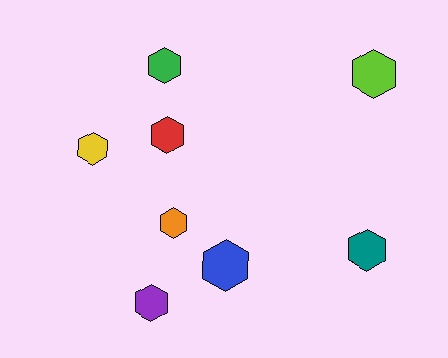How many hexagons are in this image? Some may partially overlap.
There are 8 hexagons.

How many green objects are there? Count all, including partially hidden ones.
There is 1 green object.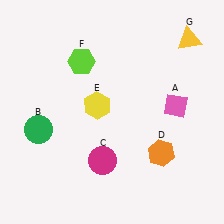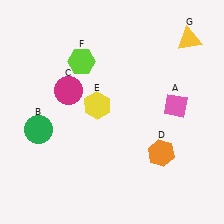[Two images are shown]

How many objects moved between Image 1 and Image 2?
1 object moved between the two images.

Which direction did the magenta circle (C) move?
The magenta circle (C) moved up.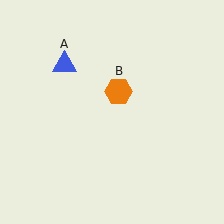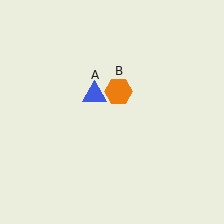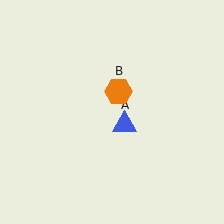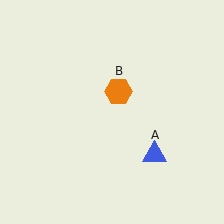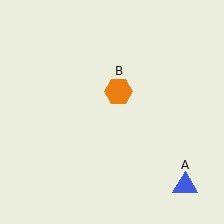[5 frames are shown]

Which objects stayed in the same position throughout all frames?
Orange hexagon (object B) remained stationary.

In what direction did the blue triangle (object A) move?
The blue triangle (object A) moved down and to the right.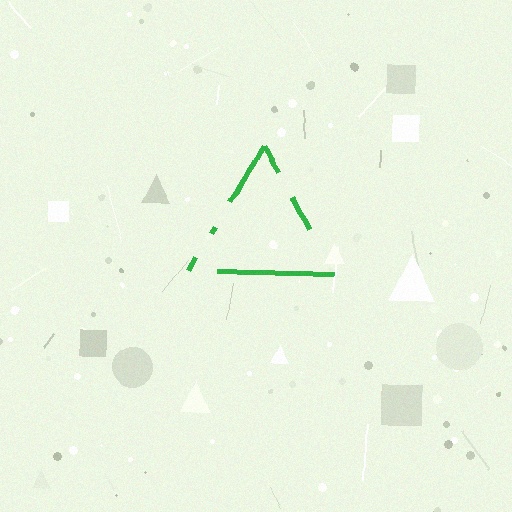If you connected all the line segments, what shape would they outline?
They would outline a triangle.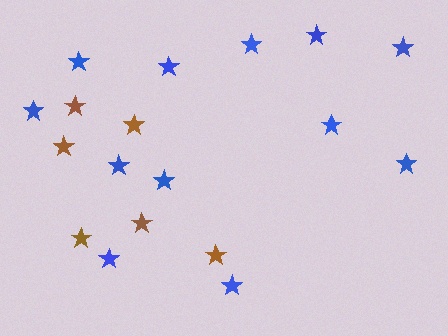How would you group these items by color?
There are 2 groups: one group of blue stars (12) and one group of brown stars (6).